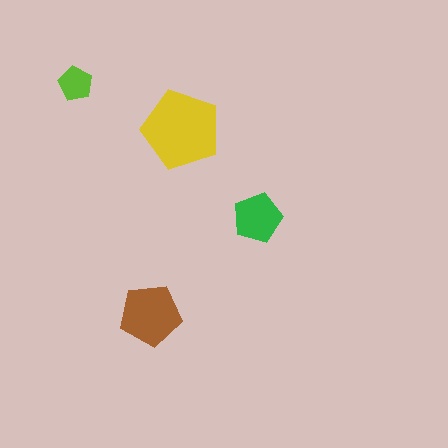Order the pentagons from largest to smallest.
the yellow one, the brown one, the green one, the lime one.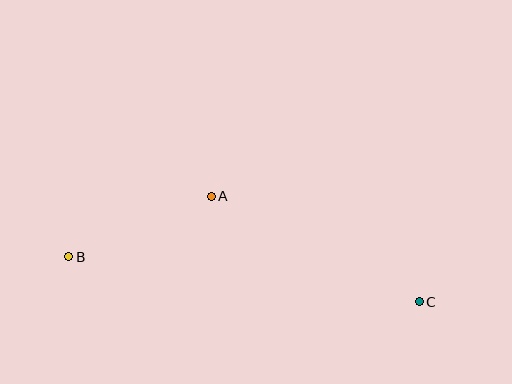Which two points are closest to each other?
Points A and B are closest to each other.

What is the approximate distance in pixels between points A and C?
The distance between A and C is approximately 233 pixels.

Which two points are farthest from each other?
Points B and C are farthest from each other.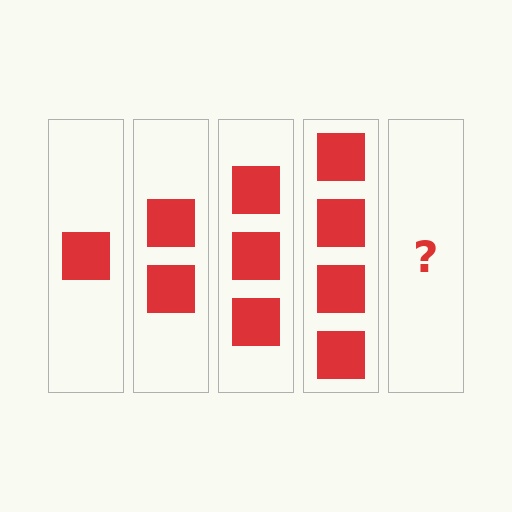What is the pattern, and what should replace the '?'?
The pattern is that each step adds one more square. The '?' should be 5 squares.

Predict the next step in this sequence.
The next step is 5 squares.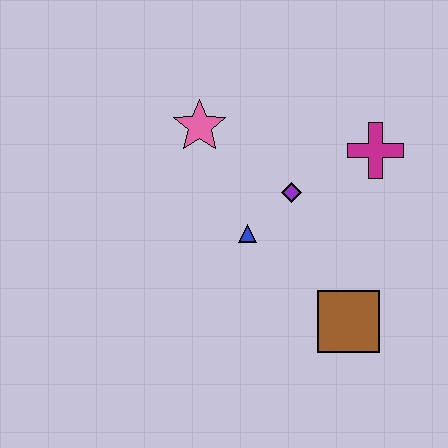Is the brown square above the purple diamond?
No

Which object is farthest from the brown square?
The pink star is farthest from the brown square.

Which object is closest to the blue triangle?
The purple diamond is closest to the blue triangle.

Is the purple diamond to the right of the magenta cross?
No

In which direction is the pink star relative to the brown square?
The pink star is above the brown square.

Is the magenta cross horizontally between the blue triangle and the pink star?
No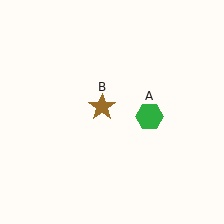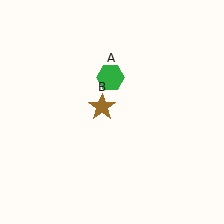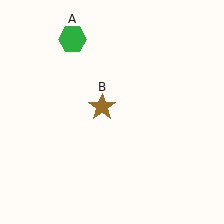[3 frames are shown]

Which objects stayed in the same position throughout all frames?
Brown star (object B) remained stationary.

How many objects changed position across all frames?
1 object changed position: green hexagon (object A).